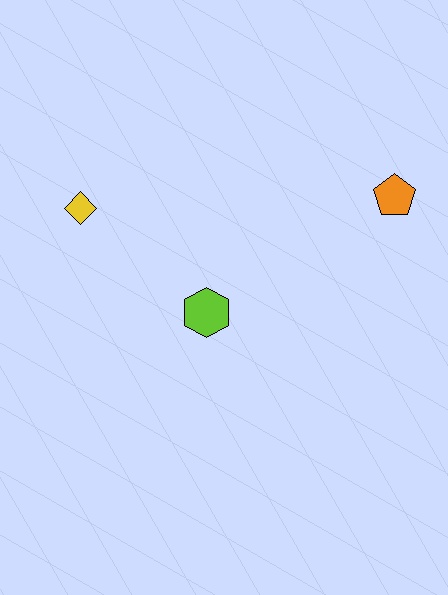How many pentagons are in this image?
There is 1 pentagon.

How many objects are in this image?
There are 3 objects.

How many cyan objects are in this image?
There are no cyan objects.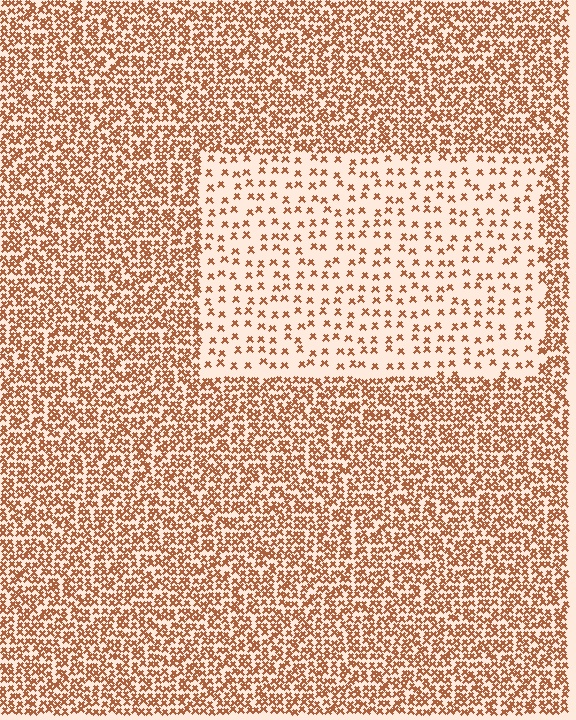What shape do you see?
I see a rectangle.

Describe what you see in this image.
The image contains small brown elements arranged at two different densities. A rectangle-shaped region is visible where the elements are less densely packed than the surrounding area.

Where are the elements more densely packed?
The elements are more densely packed outside the rectangle boundary.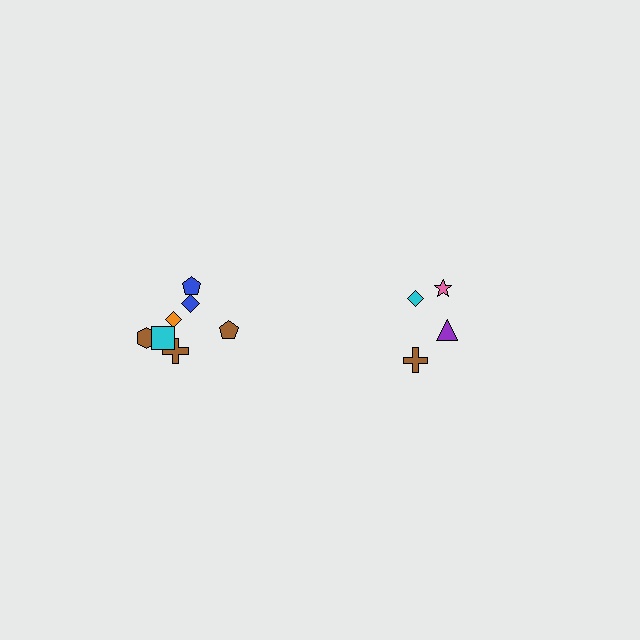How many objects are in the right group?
There are 4 objects.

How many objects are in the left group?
There are 7 objects.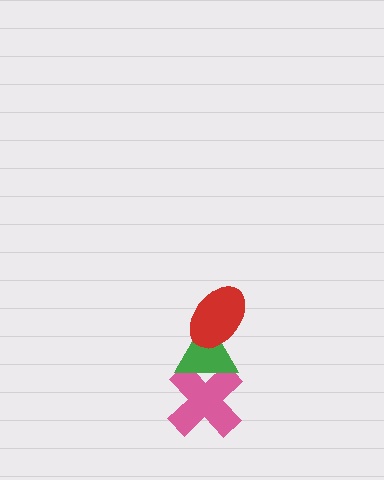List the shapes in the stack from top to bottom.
From top to bottom: the red ellipse, the green triangle, the pink cross.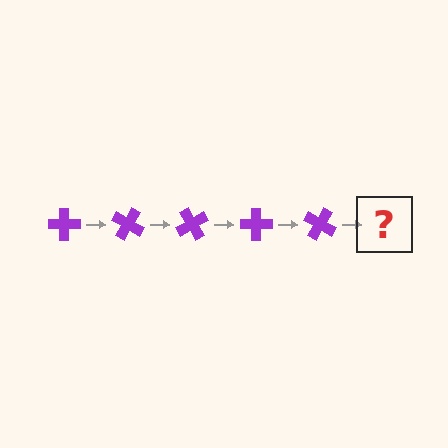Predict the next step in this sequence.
The next step is a purple cross rotated 150 degrees.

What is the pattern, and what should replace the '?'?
The pattern is that the cross rotates 30 degrees each step. The '?' should be a purple cross rotated 150 degrees.